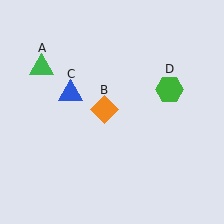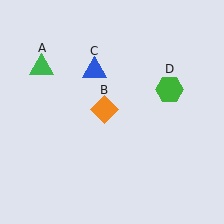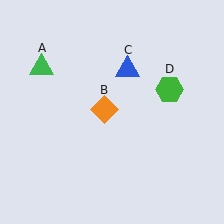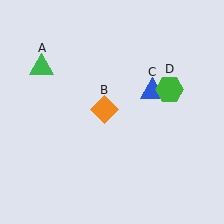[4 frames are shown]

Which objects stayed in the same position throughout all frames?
Green triangle (object A) and orange diamond (object B) and green hexagon (object D) remained stationary.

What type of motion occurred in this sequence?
The blue triangle (object C) rotated clockwise around the center of the scene.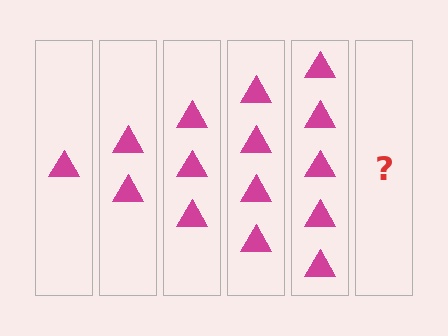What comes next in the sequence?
The next element should be 6 triangles.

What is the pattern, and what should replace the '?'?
The pattern is that each step adds one more triangle. The '?' should be 6 triangles.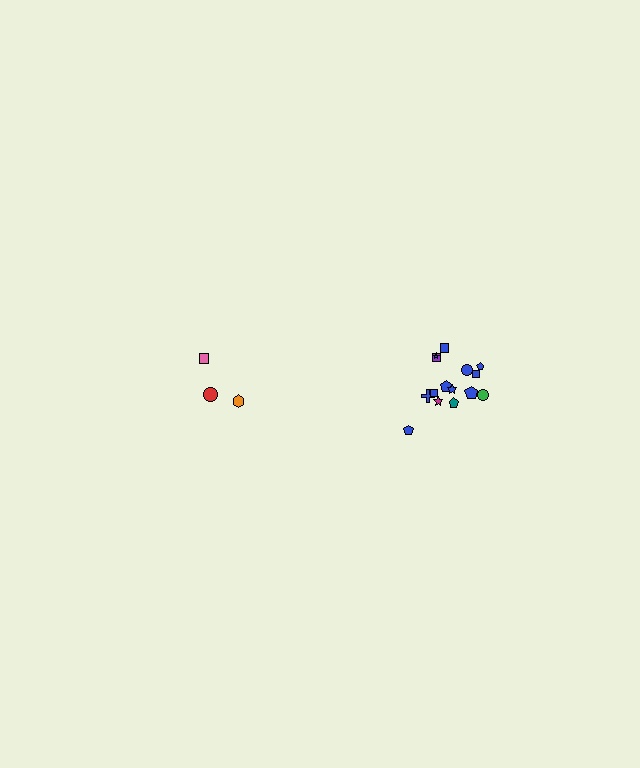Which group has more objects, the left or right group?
The right group.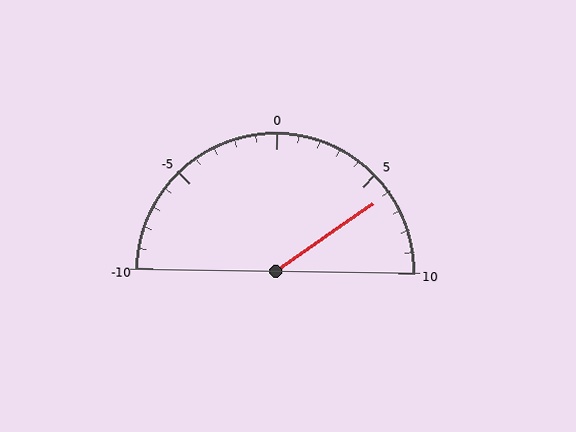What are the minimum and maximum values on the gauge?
The gauge ranges from -10 to 10.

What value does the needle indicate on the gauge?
The needle indicates approximately 6.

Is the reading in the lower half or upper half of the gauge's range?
The reading is in the upper half of the range (-10 to 10).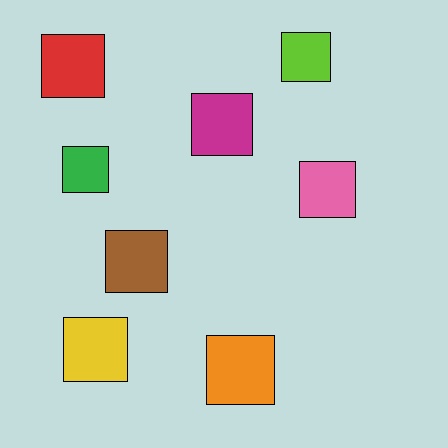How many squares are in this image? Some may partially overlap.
There are 8 squares.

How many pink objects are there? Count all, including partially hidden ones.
There is 1 pink object.